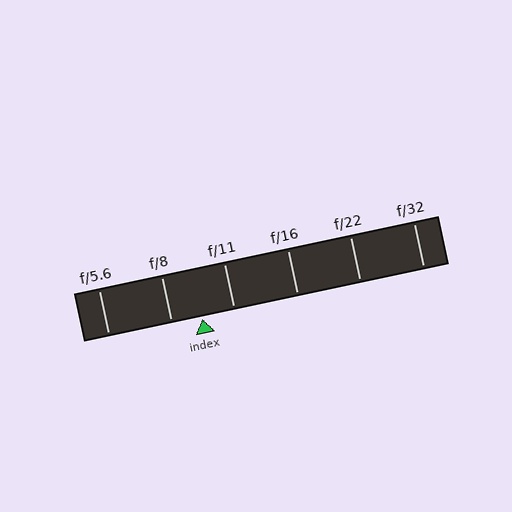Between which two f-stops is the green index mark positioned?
The index mark is between f/8 and f/11.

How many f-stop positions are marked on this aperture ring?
There are 6 f-stop positions marked.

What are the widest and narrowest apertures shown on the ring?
The widest aperture shown is f/5.6 and the narrowest is f/32.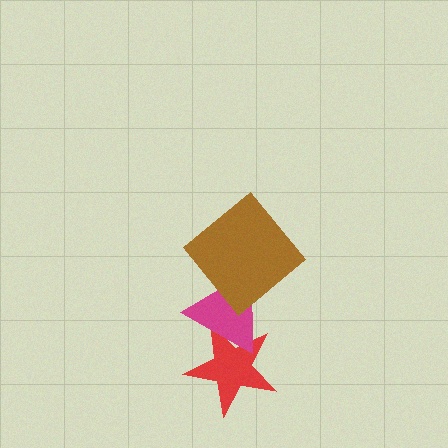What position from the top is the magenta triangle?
The magenta triangle is 2nd from the top.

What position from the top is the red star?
The red star is 3rd from the top.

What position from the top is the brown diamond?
The brown diamond is 1st from the top.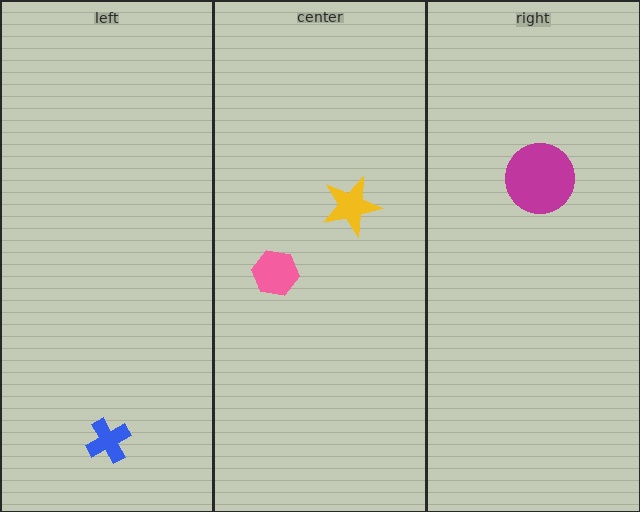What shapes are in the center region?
The pink hexagon, the yellow star.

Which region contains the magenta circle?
The right region.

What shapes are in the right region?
The magenta circle.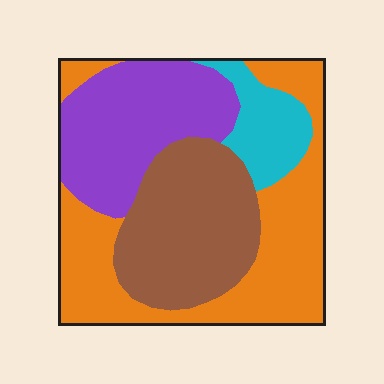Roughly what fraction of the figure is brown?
Brown covers around 25% of the figure.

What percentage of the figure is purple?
Purple covers roughly 25% of the figure.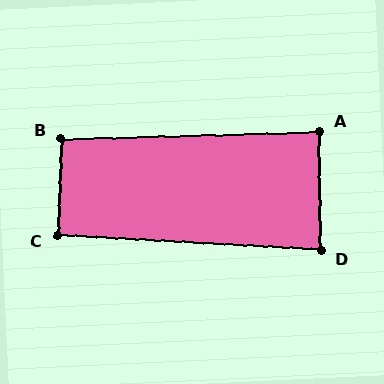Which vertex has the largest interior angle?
B, at approximately 94 degrees.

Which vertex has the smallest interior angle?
D, at approximately 86 degrees.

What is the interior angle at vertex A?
Approximately 89 degrees (approximately right).